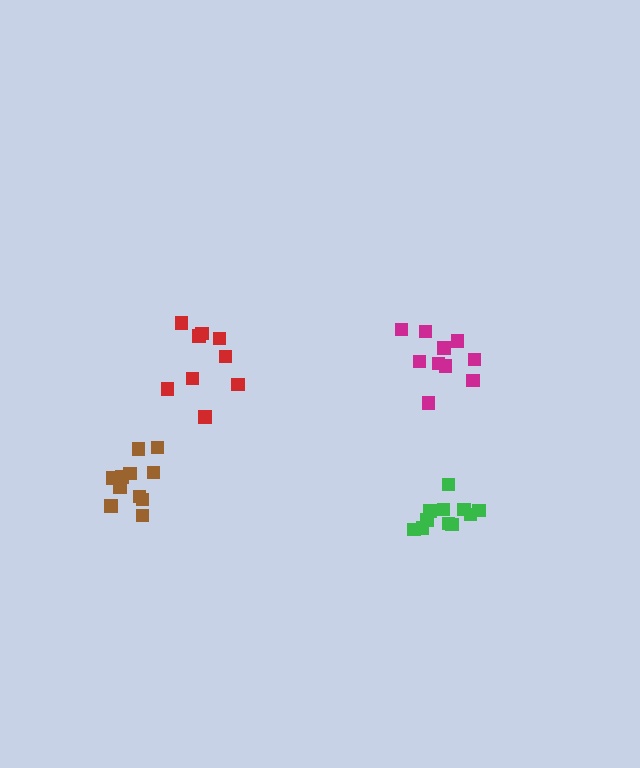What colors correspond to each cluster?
The clusters are colored: green, brown, red, magenta.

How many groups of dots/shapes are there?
There are 4 groups.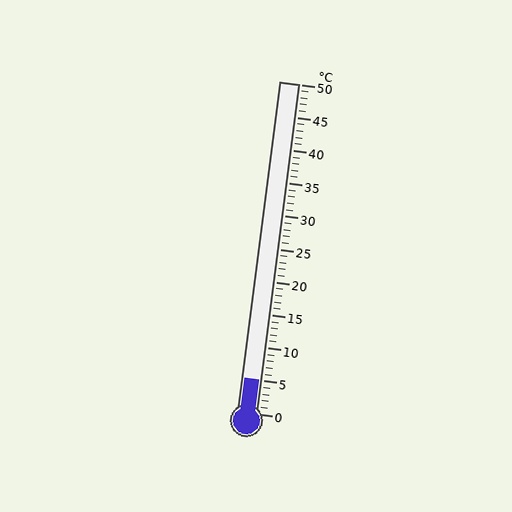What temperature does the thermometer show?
The thermometer shows approximately 5°C.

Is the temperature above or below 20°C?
The temperature is below 20°C.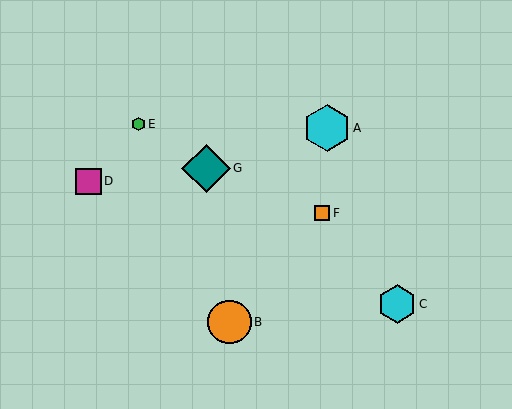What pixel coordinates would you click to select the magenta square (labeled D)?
Click at (88, 181) to select the magenta square D.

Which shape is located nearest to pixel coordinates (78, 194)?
The magenta square (labeled D) at (88, 181) is nearest to that location.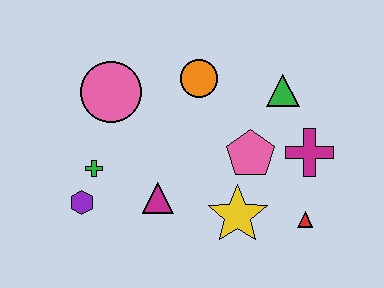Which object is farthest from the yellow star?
The pink circle is farthest from the yellow star.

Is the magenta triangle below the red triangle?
No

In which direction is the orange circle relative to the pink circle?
The orange circle is to the right of the pink circle.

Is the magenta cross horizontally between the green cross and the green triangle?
No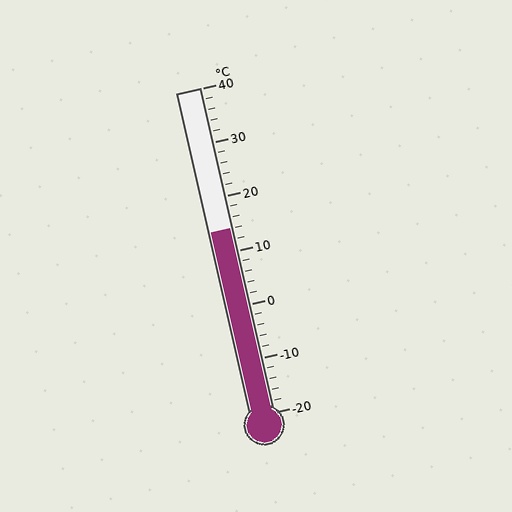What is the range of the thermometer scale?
The thermometer scale ranges from -20°C to 40°C.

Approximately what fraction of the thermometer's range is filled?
The thermometer is filled to approximately 55% of its range.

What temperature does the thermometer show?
The thermometer shows approximately 14°C.